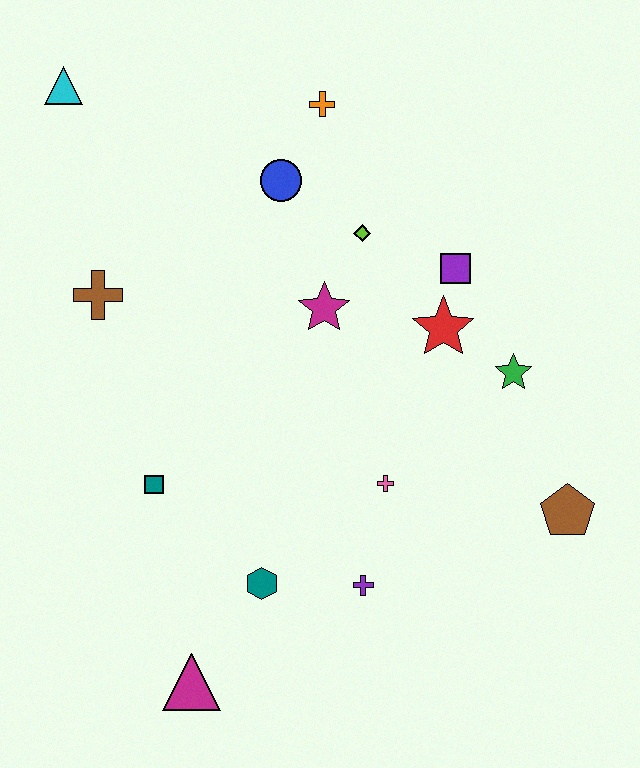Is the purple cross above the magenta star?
No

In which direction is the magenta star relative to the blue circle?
The magenta star is below the blue circle.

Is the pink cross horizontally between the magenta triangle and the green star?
Yes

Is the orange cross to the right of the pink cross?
No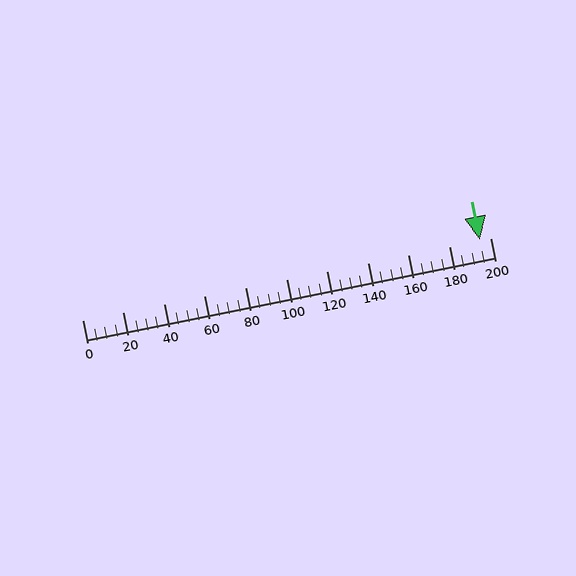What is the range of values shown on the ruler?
The ruler shows values from 0 to 200.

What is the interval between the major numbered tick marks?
The major tick marks are spaced 20 units apart.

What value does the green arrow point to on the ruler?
The green arrow points to approximately 195.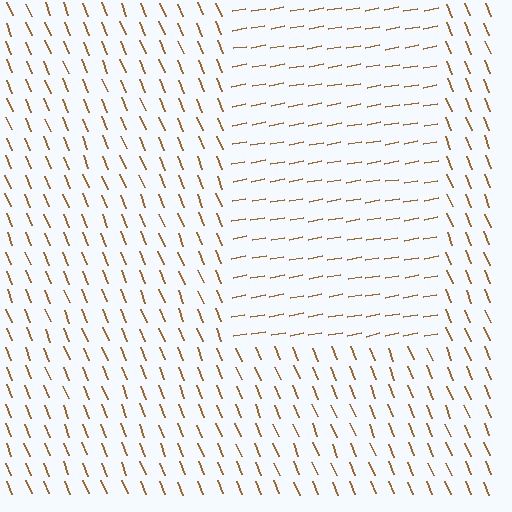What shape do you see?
I see a rectangle.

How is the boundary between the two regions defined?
The boundary is defined purely by a change in line orientation (approximately 78 degrees difference). All lines are the same color and thickness.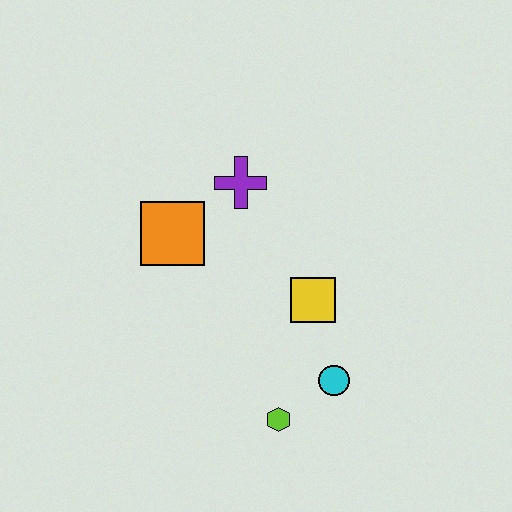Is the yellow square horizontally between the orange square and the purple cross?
No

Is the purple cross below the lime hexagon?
No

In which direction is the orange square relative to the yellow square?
The orange square is to the left of the yellow square.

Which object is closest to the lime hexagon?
The cyan circle is closest to the lime hexagon.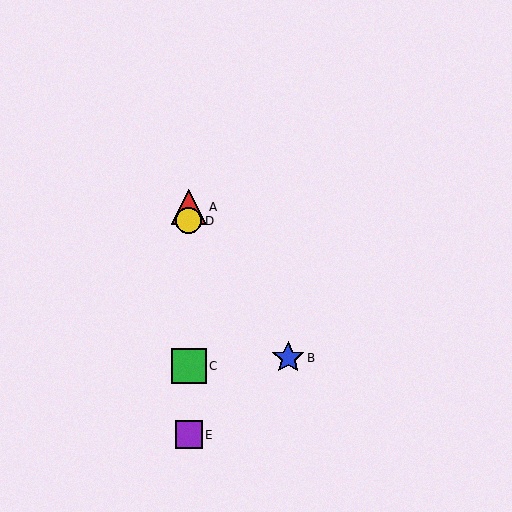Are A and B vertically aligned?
No, A is at x≈189 and B is at x≈288.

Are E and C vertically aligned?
Yes, both are at x≈189.